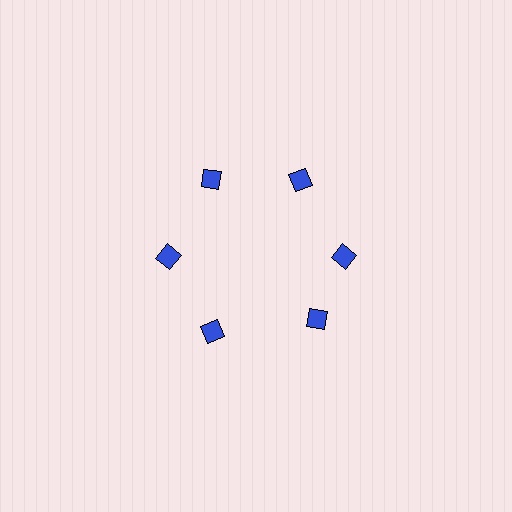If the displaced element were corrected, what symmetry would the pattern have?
It would have 6-fold rotational symmetry — the pattern would map onto itself every 60 degrees.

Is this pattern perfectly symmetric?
No. The 6 blue diamonds are arranged in a ring, but one element near the 5 o'clock position is rotated out of alignment along the ring, breaking the 6-fold rotational symmetry.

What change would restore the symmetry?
The symmetry would be restored by rotating it back into even spacing with its neighbors so that all 6 diamonds sit at equal angles and equal distance from the center.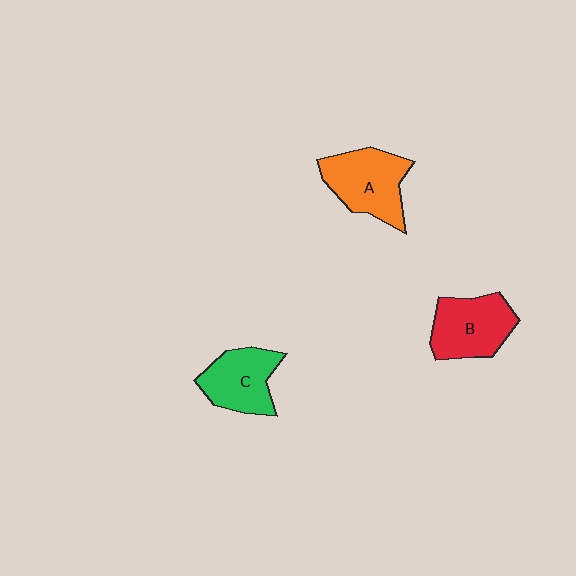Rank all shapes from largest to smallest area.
From largest to smallest: A (orange), B (red), C (green).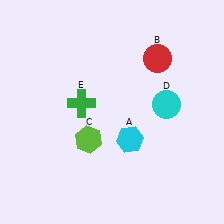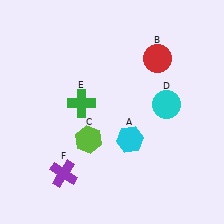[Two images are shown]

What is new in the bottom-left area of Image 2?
A purple cross (F) was added in the bottom-left area of Image 2.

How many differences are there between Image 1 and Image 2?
There is 1 difference between the two images.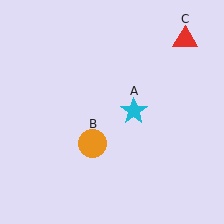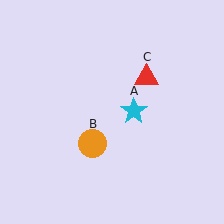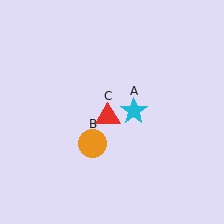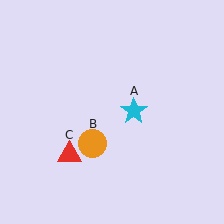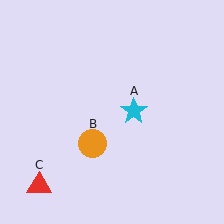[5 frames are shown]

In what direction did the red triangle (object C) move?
The red triangle (object C) moved down and to the left.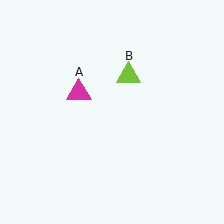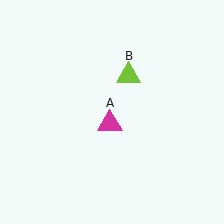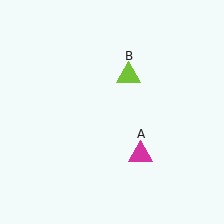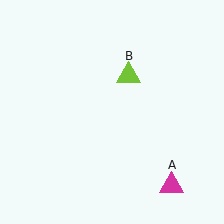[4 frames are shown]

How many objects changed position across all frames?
1 object changed position: magenta triangle (object A).